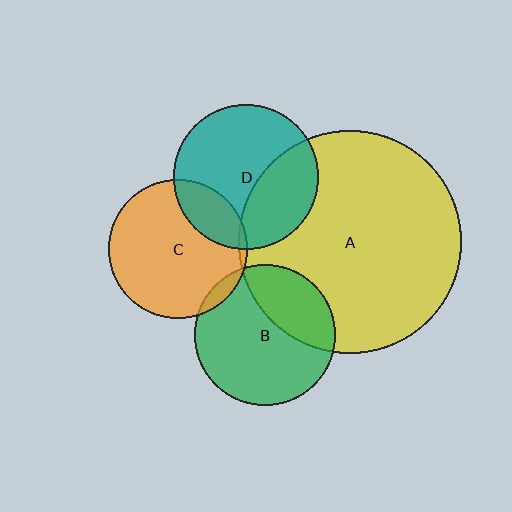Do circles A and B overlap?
Yes.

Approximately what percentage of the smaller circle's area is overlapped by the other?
Approximately 30%.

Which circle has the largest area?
Circle A (yellow).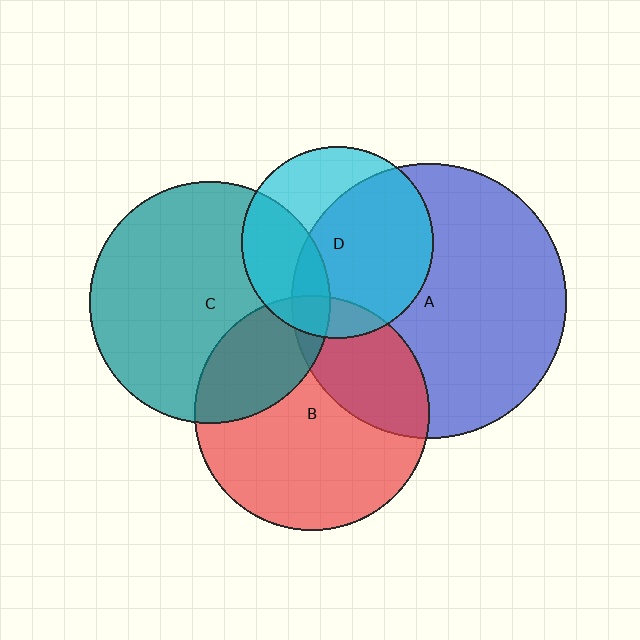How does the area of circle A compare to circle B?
Approximately 1.4 times.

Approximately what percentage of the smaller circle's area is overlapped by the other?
Approximately 30%.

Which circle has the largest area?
Circle A (blue).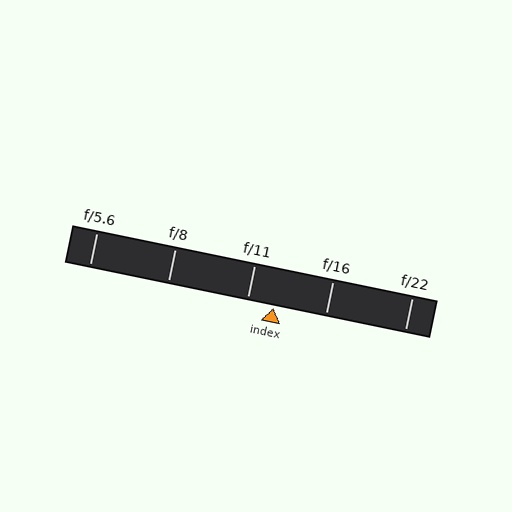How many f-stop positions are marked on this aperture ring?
There are 5 f-stop positions marked.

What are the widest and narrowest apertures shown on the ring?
The widest aperture shown is f/5.6 and the narrowest is f/22.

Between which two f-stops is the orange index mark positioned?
The index mark is between f/11 and f/16.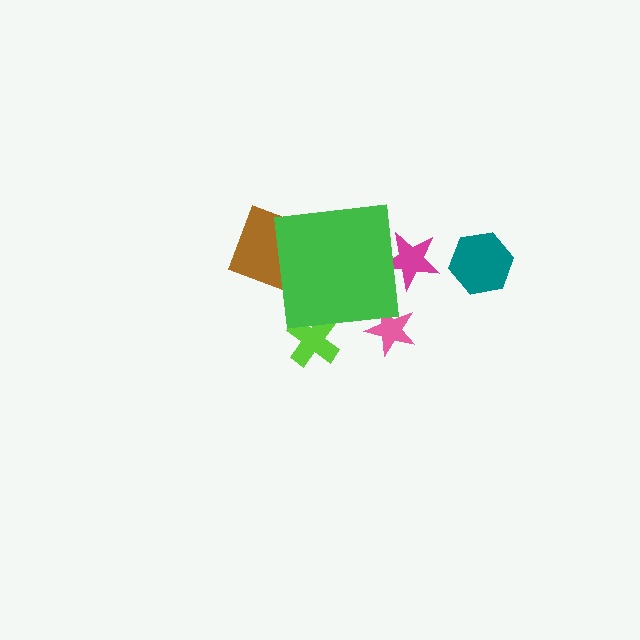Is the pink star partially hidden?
Yes, the pink star is partially hidden behind the green square.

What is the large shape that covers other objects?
A green square.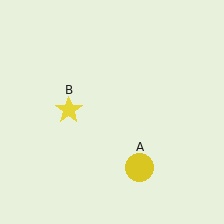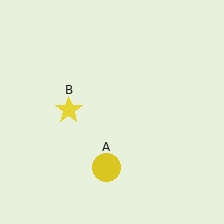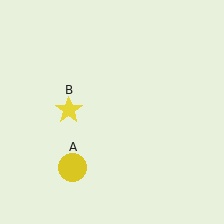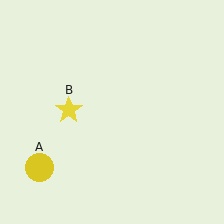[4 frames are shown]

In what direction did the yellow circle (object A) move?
The yellow circle (object A) moved left.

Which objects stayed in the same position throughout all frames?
Yellow star (object B) remained stationary.